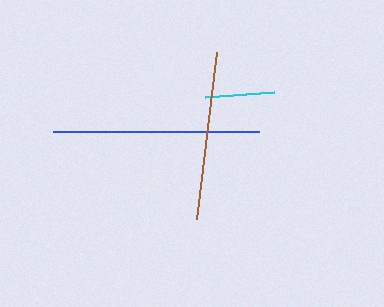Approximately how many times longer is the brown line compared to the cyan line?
The brown line is approximately 2.4 times the length of the cyan line.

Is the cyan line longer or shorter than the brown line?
The brown line is longer than the cyan line.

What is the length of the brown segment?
The brown segment is approximately 168 pixels long.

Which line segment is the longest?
The blue line is the longest at approximately 206 pixels.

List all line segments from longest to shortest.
From longest to shortest: blue, brown, cyan.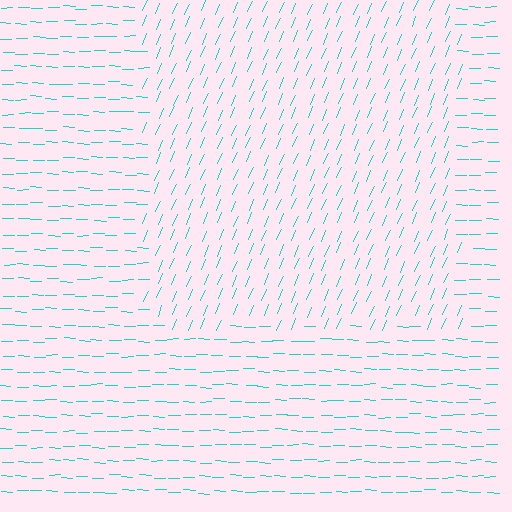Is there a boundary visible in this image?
Yes, there is a texture boundary formed by a change in line orientation.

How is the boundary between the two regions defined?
The boundary is defined purely by a change in line orientation (approximately 68 degrees difference). All lines are the same color and thickness.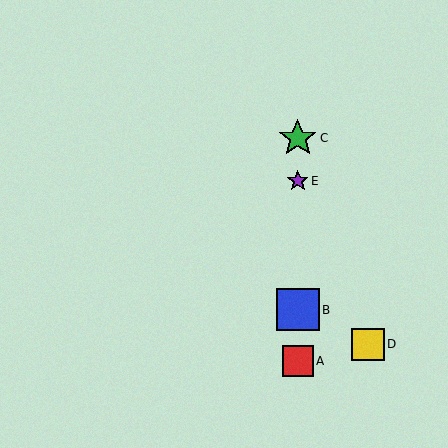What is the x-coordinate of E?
Object E is at x≈298.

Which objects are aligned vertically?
Objects A, B, C, E are aligned vertically.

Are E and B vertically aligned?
Yes, both are at x≈298.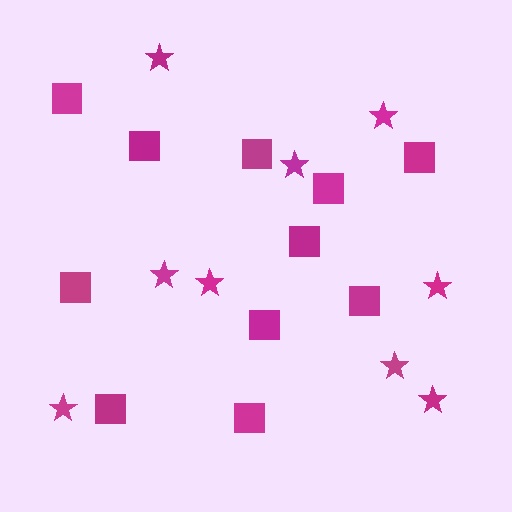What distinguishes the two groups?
There are 2 groups: one group of squares (11) and one group of stars (9).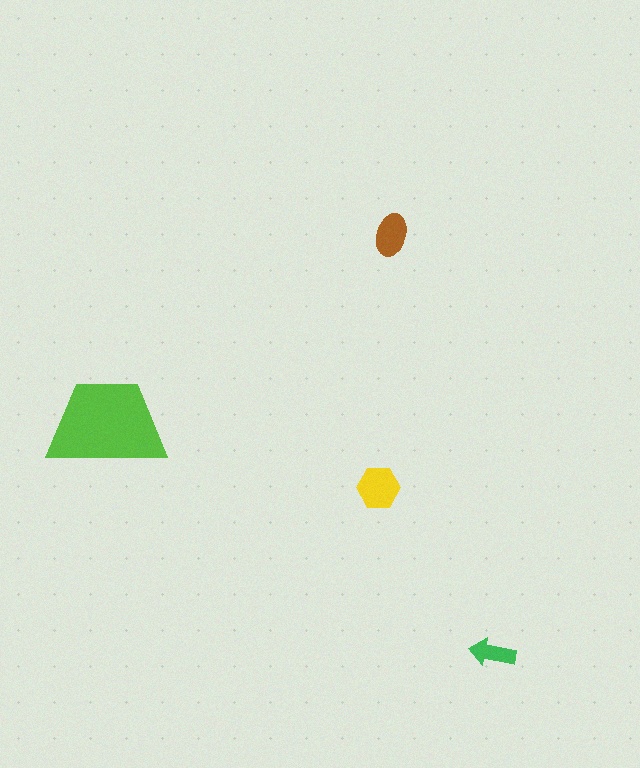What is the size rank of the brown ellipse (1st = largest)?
3rd.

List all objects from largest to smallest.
The lime trapezoid, the yellow hexagon, the brown ellipse, the green arrow.